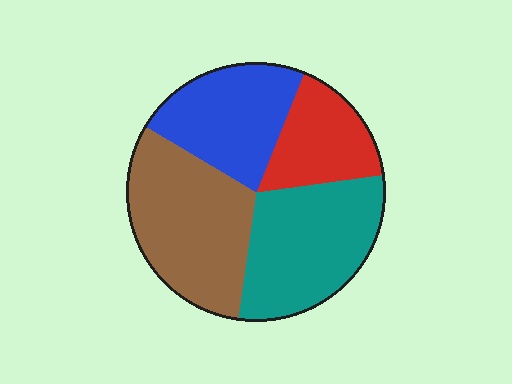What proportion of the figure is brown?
Brown takes up about one third (1/3) of the figure.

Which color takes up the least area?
Red, at roughly 15%.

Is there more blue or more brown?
Brown.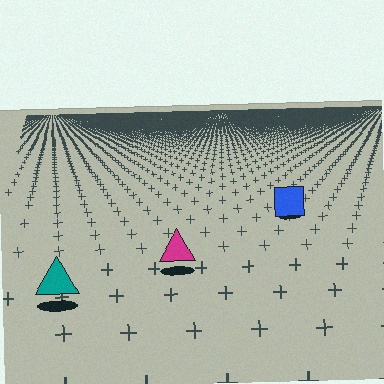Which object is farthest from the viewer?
The blue square is farthest from the viewer. It appears smaller and the ground texture around it is denser.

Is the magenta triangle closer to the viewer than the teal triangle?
No. The teal triangle is closer — you can tell from the texture gradient: the ground texture is coarser near it.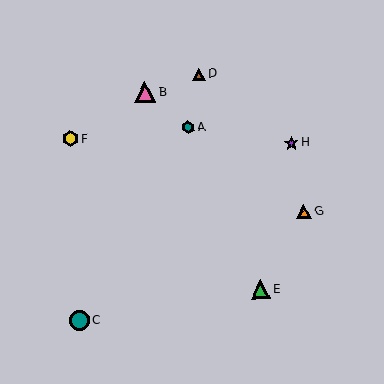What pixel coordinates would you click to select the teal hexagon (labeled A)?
Click at (188, 128) to select the teal hexagon A.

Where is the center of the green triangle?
The center of the green triangle is at (261, 289).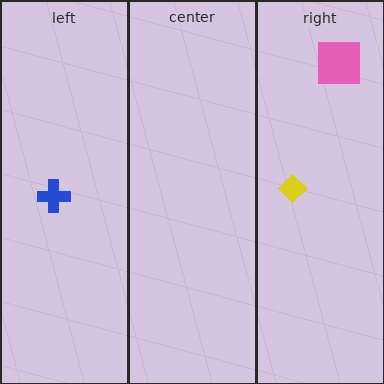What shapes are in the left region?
The blue cross.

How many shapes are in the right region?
2.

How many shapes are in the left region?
1.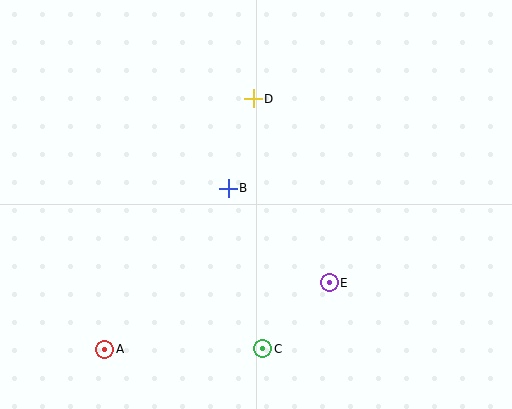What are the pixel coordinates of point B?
Point B is at (228, 188).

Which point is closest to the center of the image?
Point B at (228, 188) is closest to the center.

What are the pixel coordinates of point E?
Point E is at (329, 283).